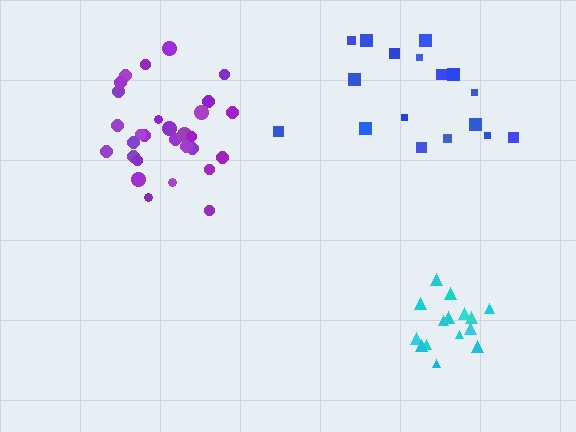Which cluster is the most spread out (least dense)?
Blue.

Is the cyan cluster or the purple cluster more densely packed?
Cyan.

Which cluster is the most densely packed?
Cyan.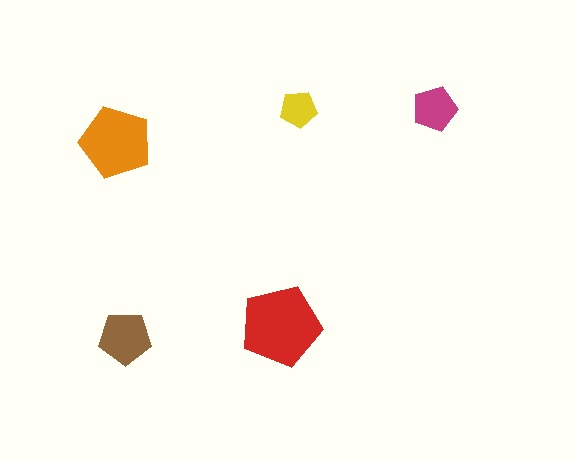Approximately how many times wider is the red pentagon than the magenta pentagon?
About 2 times wider.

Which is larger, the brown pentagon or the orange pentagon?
The orange one.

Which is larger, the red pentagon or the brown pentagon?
The red one.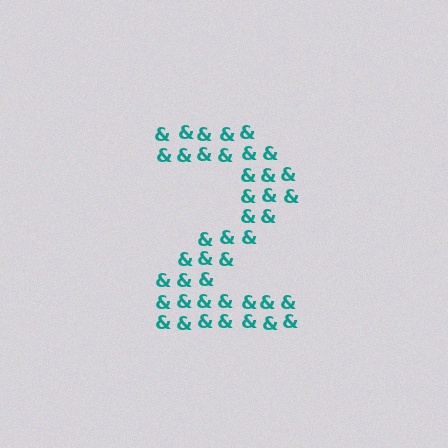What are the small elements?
The small elements are ampersands.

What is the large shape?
The large shape is the digit 2.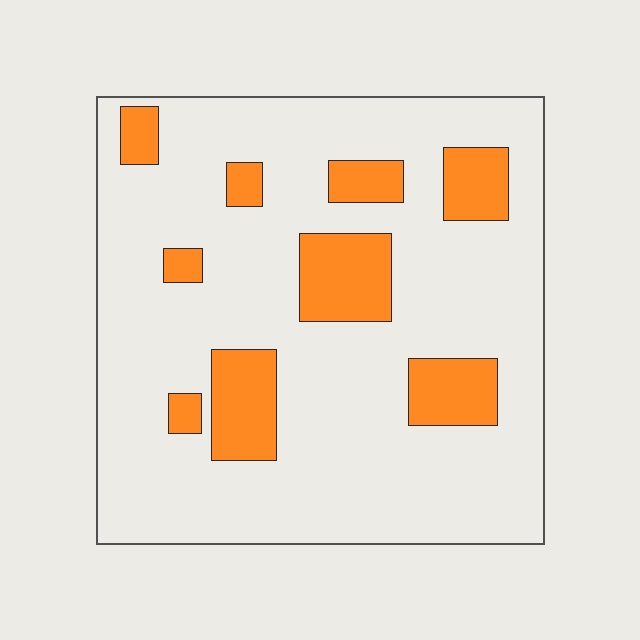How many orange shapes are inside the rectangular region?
9.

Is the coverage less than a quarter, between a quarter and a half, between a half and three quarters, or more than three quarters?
Less than a quarter.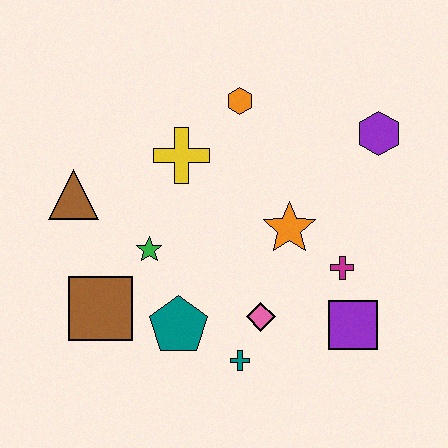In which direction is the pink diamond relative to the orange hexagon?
The pink diamond is below the orange hexagon.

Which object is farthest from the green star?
The purple hexagon is farthest from the green star.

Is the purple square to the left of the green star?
No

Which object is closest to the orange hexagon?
The yellow cross is closest to the orange hexagon.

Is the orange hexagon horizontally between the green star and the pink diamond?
Yes